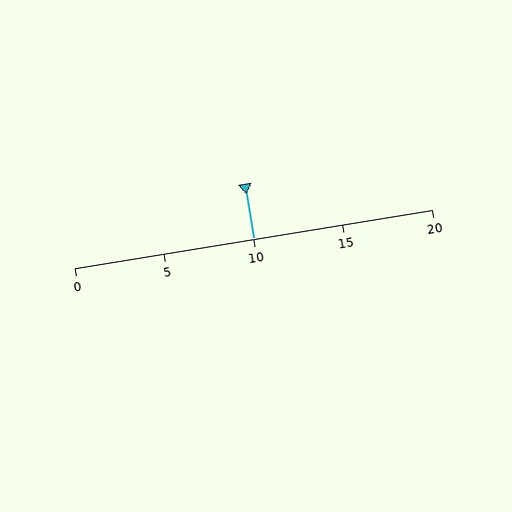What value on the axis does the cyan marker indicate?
The marker indicates approximately 10.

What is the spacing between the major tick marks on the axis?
The major ticks are spaced 5 apart.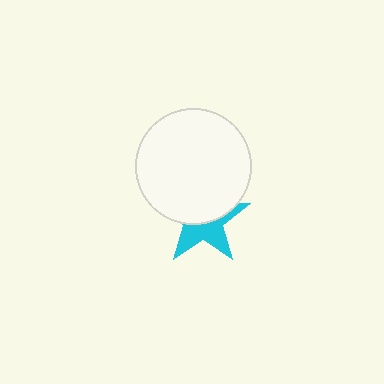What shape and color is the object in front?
The object in front is a white circle.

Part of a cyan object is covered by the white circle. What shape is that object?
It is a star.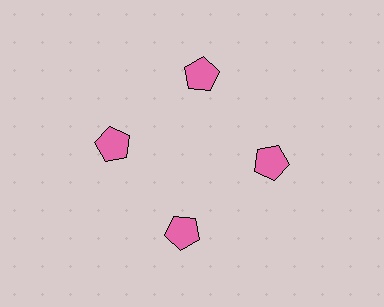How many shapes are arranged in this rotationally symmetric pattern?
There are 4 shapes, arranged in 4 groups of 1.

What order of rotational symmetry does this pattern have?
This pattern has 4-fold rotational symmetry.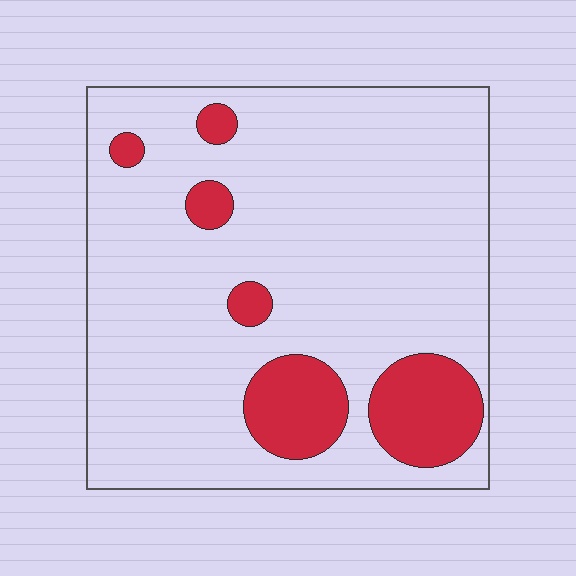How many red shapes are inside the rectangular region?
6.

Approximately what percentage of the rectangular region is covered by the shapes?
Approximately 15%.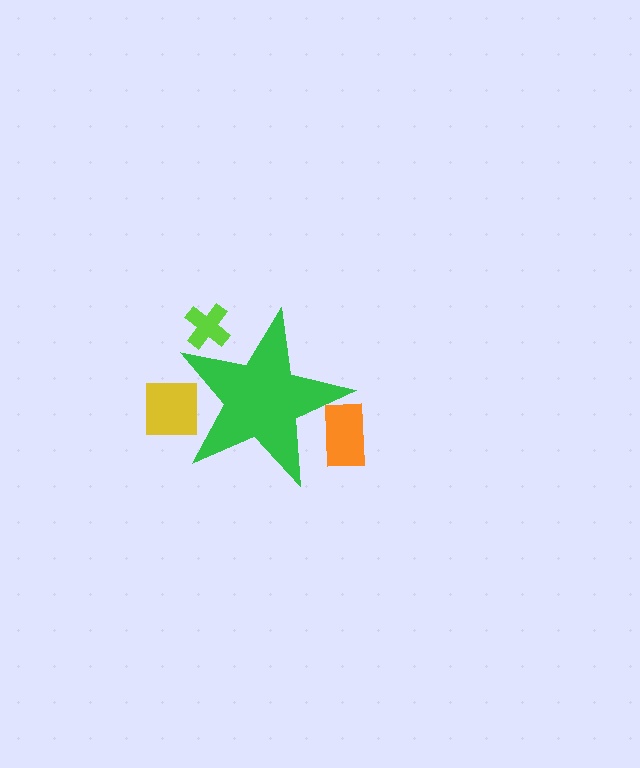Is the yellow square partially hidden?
Yes, the yellow square is partially hidden behind the green star.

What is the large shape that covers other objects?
A green star.